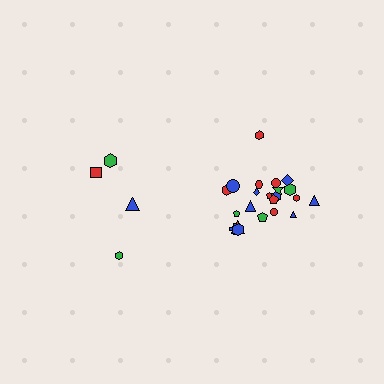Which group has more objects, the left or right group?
The right group.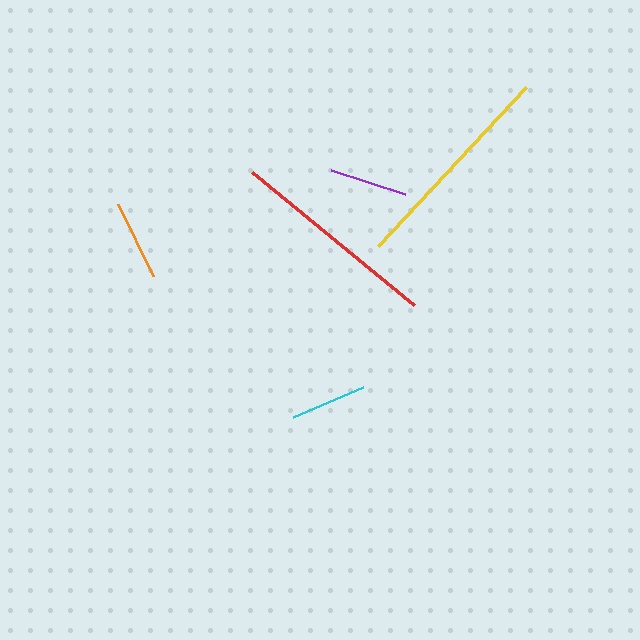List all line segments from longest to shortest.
From longest to shortest: yellow, red, orange, purple, cyan.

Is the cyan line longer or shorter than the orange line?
The orange line is longer than the cyan line.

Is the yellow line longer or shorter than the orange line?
The yellow line is longer than the orange line.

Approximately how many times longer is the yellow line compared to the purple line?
The yellow line is approximately 2.8 times the length of the purple line.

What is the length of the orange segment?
The orange segment is approximately 80 pixels long.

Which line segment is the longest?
The yellow line is the longest at approximately 217 pixels.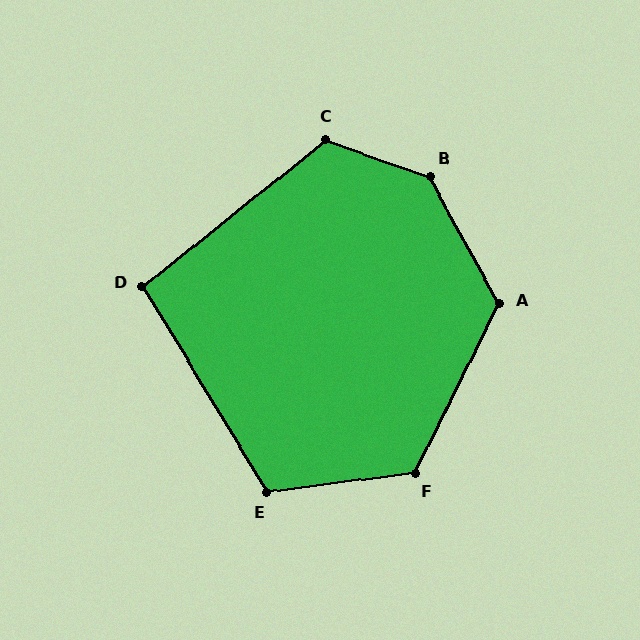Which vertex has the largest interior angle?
B, at approximately 138 degrees.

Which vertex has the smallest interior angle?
D, at approximately 98 degrees.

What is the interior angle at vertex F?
Approximately 124 degrees (obtuse).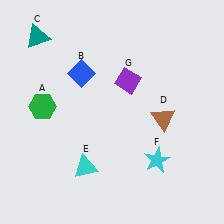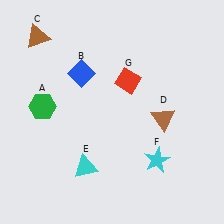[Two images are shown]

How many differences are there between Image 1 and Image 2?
There are 2 differences between the two images.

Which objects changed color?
C changed from teal to brown. G changed from purple to red.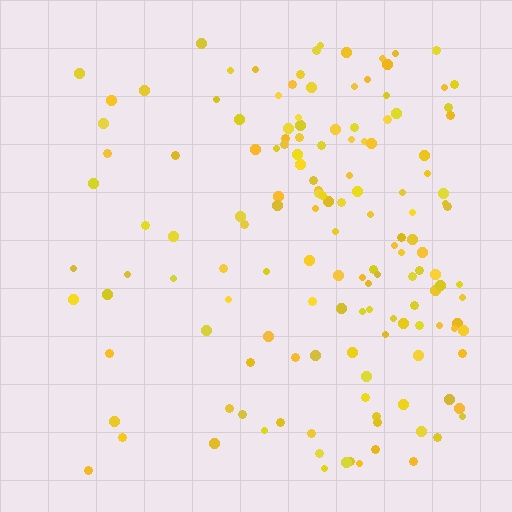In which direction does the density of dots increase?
From left to right, with the right side densest.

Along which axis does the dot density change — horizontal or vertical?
Horizontal.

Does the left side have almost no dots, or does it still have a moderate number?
Still a moderate number, just noticeably fewer than the right.